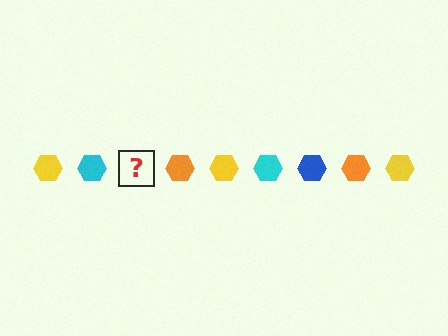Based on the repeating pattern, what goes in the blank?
The blank should be a blue hexagon.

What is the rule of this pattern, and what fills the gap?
The rule is that the pattern cycles through yellow, cyan, blue, orange hexagons. The gap should be filled with a blue hexagon.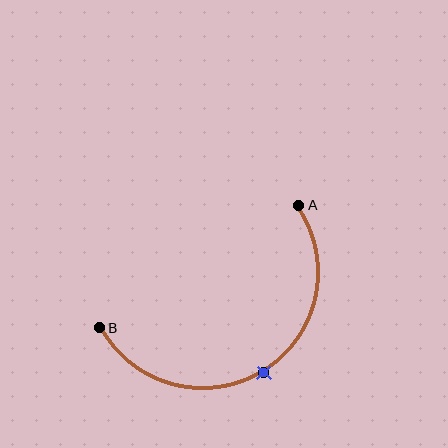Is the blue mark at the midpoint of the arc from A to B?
Yes. The blue mark lies on the arc at equal arc-length from both A and B — it is the arc midpoint.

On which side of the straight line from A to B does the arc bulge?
The arc bulges below the straight line connecting A and B.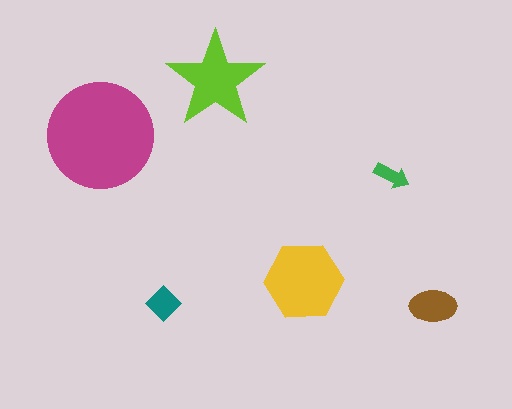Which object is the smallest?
The green arrow.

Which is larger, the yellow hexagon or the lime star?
The yellow hexagon.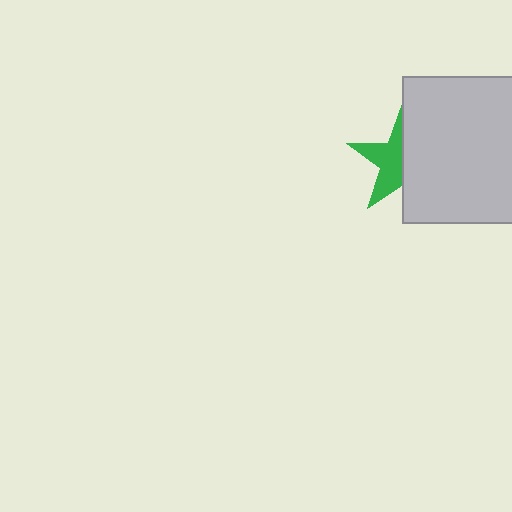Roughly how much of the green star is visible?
About half of it is visible (roughly 48%).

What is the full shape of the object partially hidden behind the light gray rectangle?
The partially hidden object is a green star.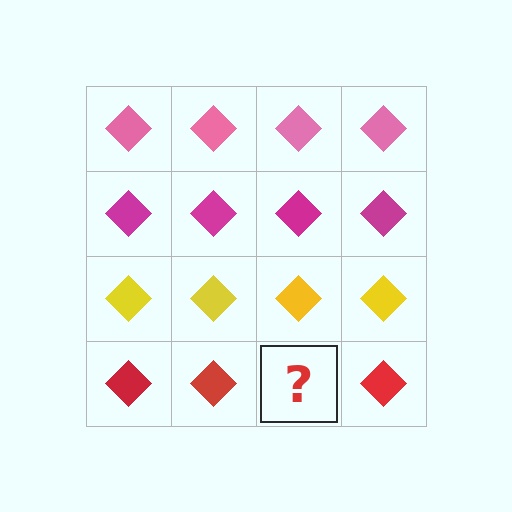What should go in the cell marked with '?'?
The missing cell should contain a red diamond.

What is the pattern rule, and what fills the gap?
The rule is that each row has a consistent color. The gap should be filled with a red diamond.